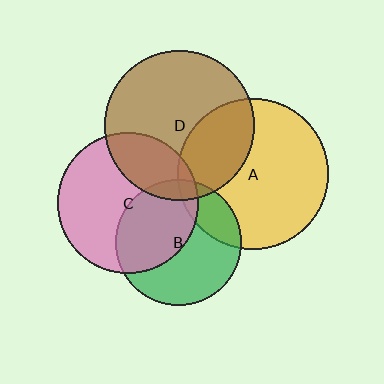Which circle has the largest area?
Circle A (yellow).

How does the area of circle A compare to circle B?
Approximately 1.5 times.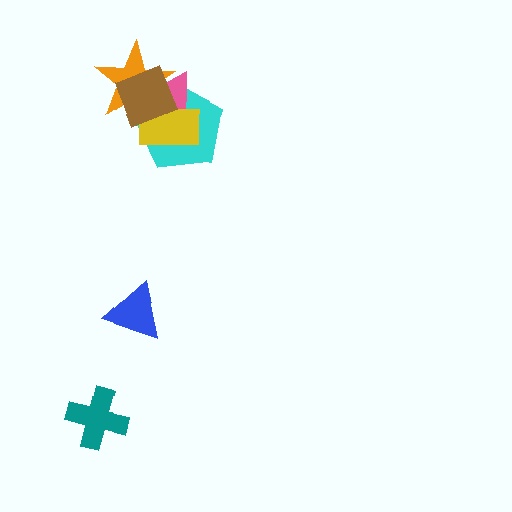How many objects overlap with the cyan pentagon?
4 objects overlap with the cyan pentagon.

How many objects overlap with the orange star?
4 objects overlap with the orange star.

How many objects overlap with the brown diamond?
4 objects overlap with the brown diamond.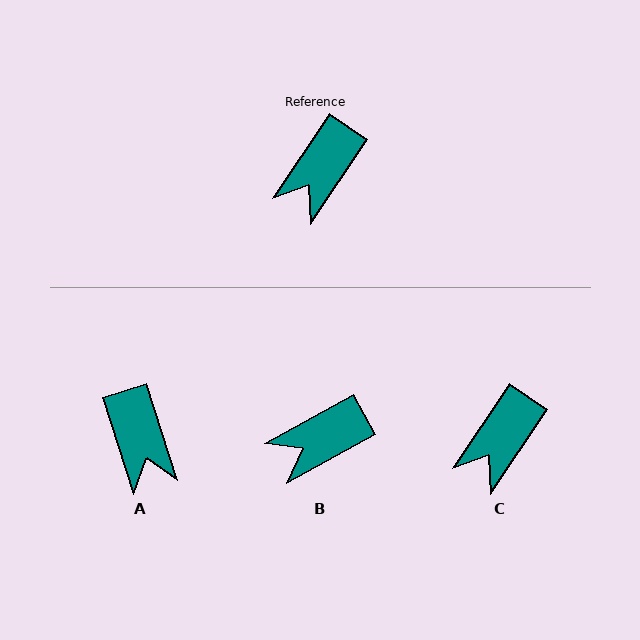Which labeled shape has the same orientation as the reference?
C.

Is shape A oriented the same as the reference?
No, it is off by about 52 degrees.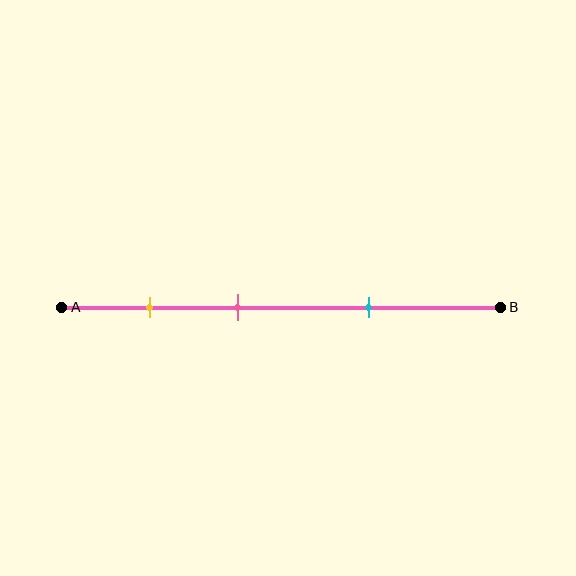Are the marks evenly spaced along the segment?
Yes, the marks are approximately evenly spaced.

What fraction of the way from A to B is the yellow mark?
The yellow mark is approximately 20% (0.2) of the way from A to B.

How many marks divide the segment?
There are 3 marks dividing the segment.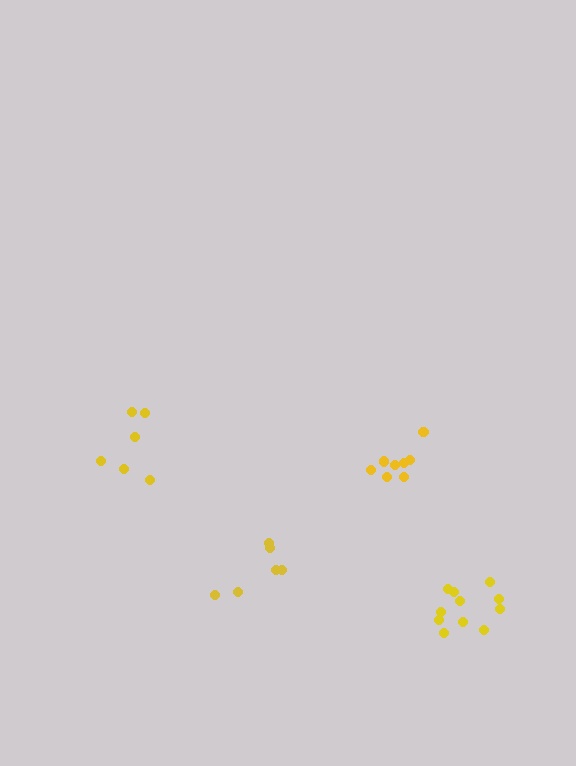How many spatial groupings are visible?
There are 4 spatial groupings.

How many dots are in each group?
Group 1: 10 dots, Group 2: 6 dots, Group 3: 6 dots, Group 4: 11 dots (33 total).